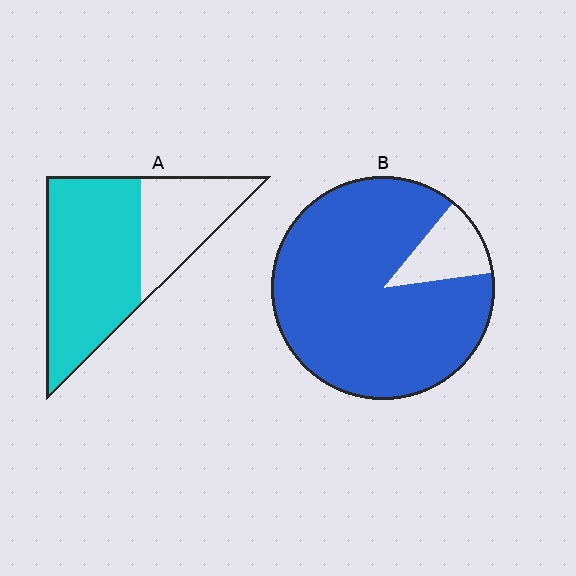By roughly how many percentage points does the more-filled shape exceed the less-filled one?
By roughly 20 percentage points (B over A).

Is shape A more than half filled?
Yes.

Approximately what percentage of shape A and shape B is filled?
A is approximately 65% and B is approximately 90%.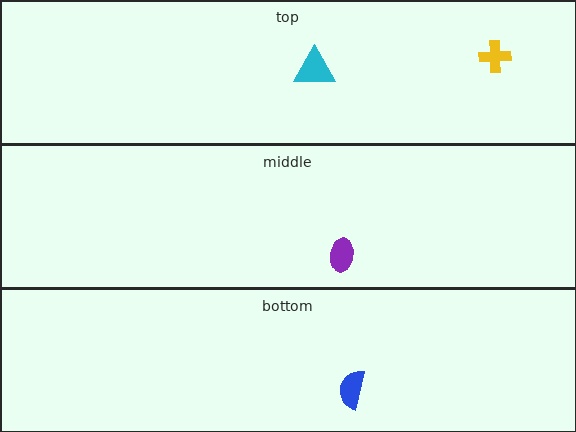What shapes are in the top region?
The yellow cross, the cyan triangle.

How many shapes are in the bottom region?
1.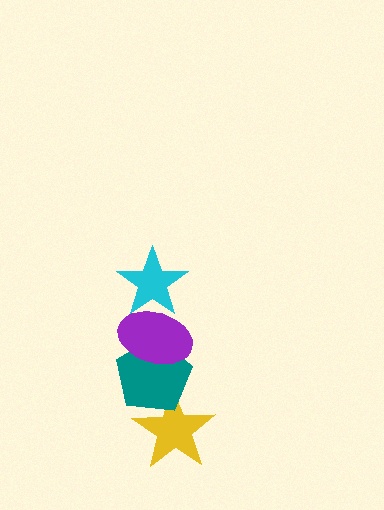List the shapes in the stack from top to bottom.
From top to bottom: the cyan star, the purple ellipse, the teal pentagon, the yellow star.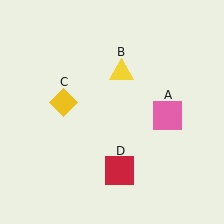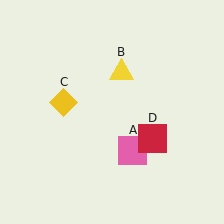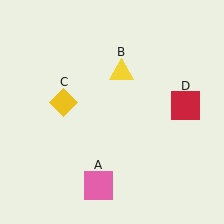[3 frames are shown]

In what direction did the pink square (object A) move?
The pink square (object A) moved down and to the left.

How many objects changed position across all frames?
2 objects changed position: pink square (object A), red square (object D).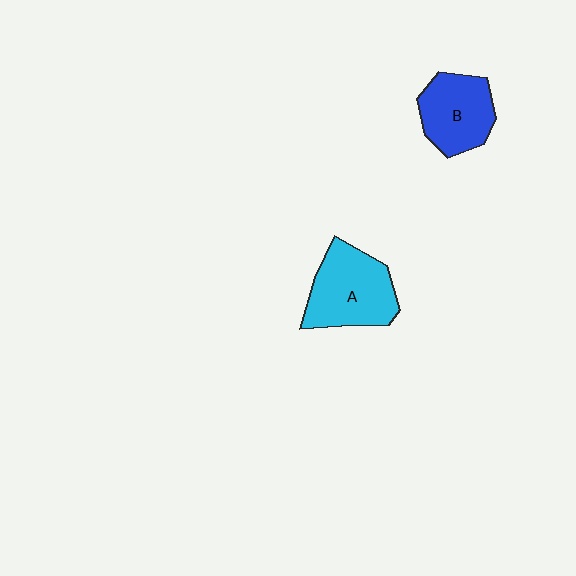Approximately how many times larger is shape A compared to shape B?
Approximately 1.2 times.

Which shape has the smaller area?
Shape B (blue).